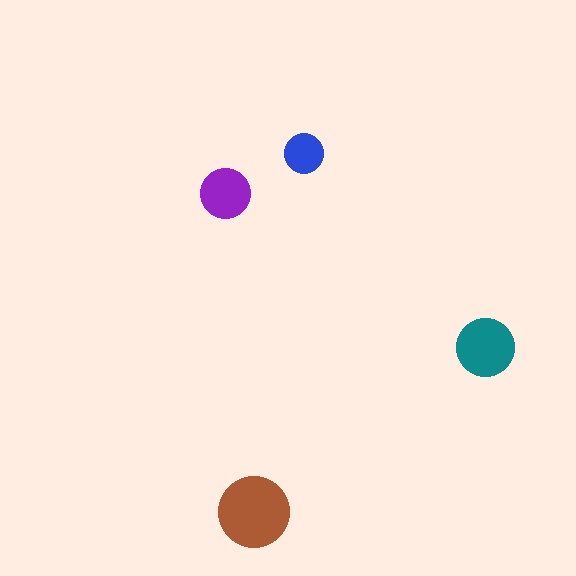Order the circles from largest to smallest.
the brown one, the teal one, the purple one, the blue one.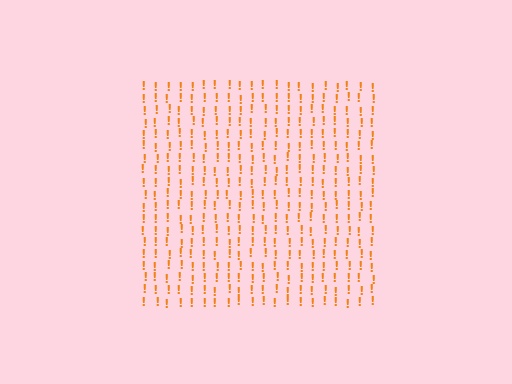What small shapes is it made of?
It is made of small exclamation marks.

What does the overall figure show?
The overall figure shows a square.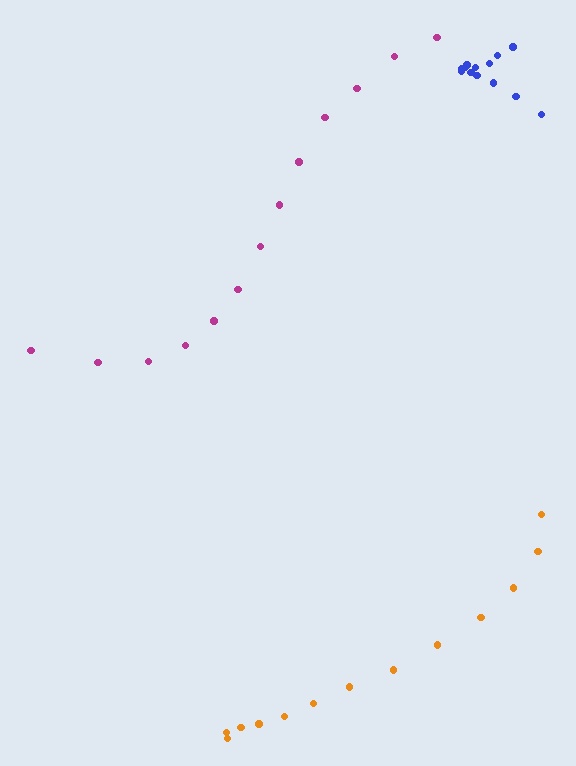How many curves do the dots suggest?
There are 3 distinct paths.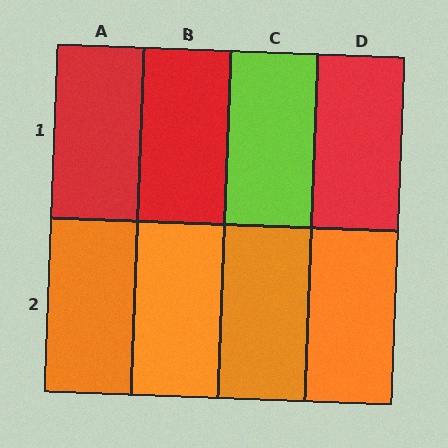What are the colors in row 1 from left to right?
Red, red, lime, red.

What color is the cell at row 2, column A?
Orange.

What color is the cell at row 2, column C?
Orange.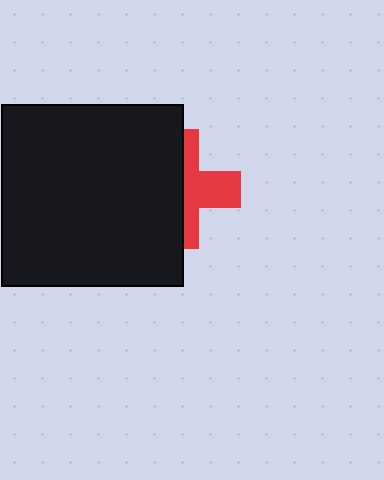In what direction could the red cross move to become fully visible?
The red cross could move right. That would shift it out from behind the black square entirely.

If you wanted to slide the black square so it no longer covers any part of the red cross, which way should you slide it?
Slide it left — that is the most direct way to separate the two shapes.